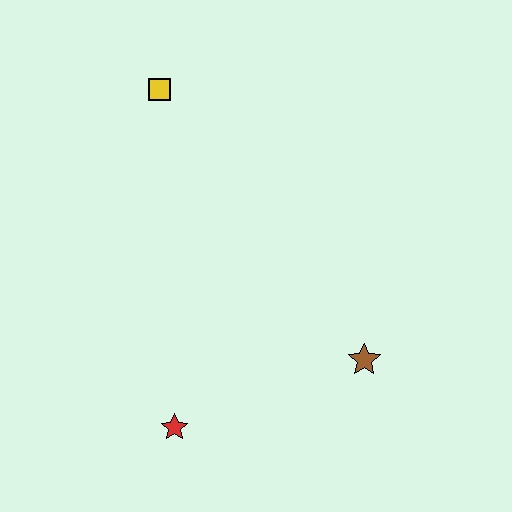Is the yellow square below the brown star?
No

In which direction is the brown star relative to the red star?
The brown star is to the right of the red star.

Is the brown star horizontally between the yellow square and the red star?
No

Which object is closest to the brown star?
The red star is closest to the brown star.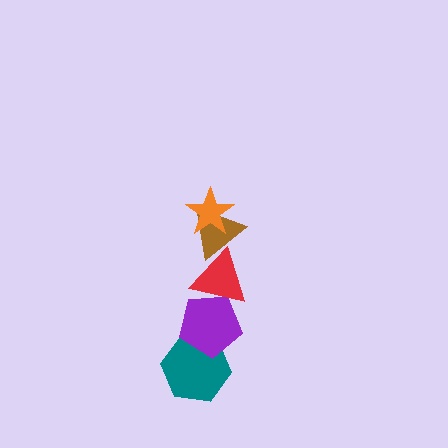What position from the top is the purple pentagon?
The purple pentagon is 4th from the top.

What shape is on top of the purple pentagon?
The red triangle is on top of the purple pentagon.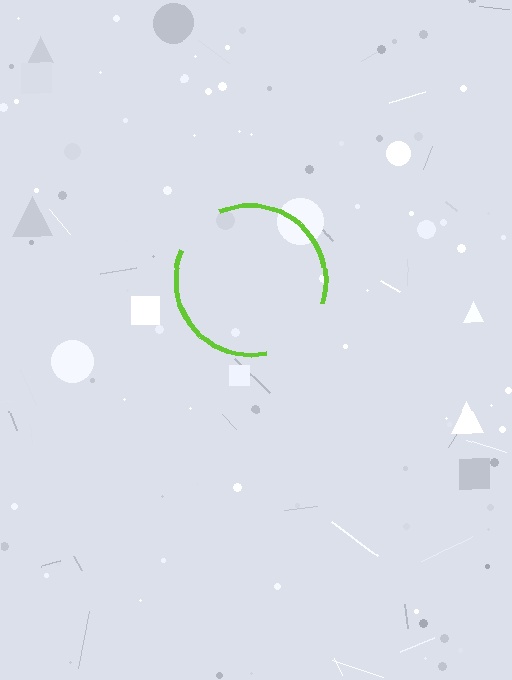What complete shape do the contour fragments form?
The contour fragments form a circle.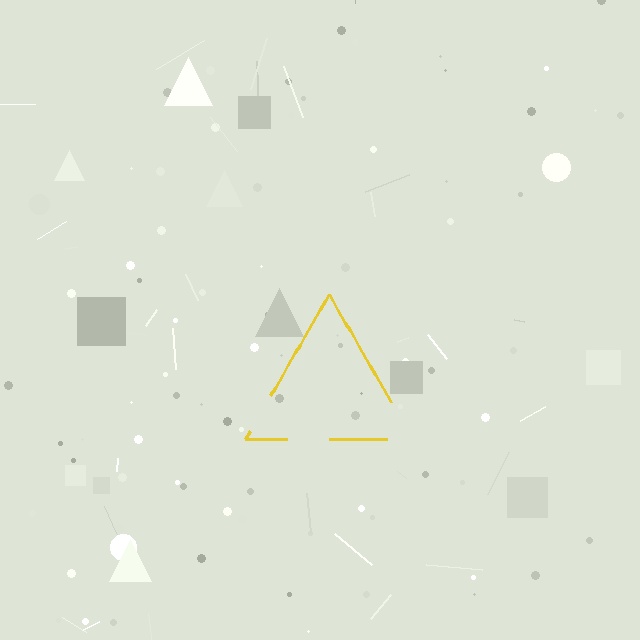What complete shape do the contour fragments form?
The contour fragments form a triangle.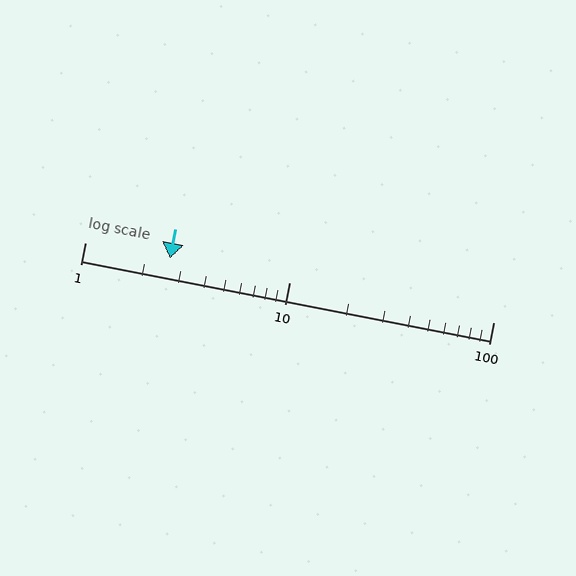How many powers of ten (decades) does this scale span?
The scale spans 2 decades, from 1 to 100.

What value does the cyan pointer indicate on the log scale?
The pointer indicates approximately 2.6.